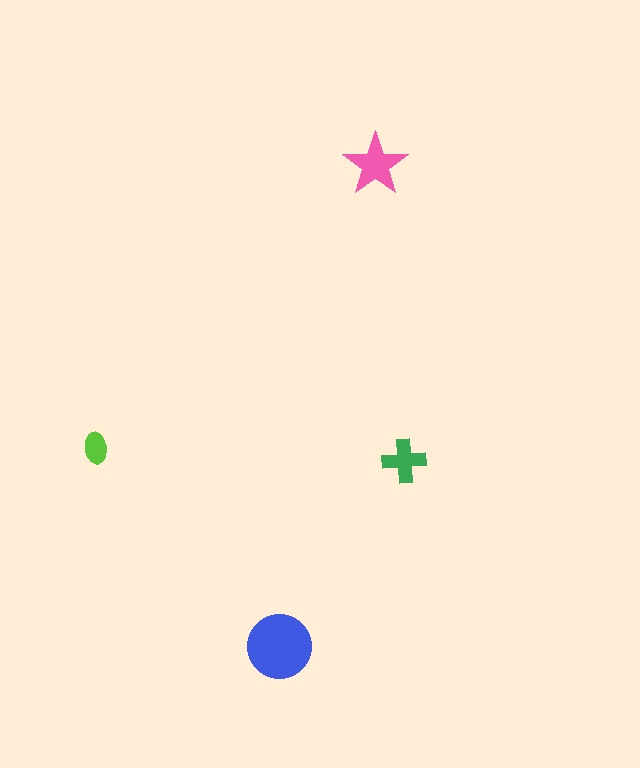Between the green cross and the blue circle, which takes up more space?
The blue circle.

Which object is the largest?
The blue circle.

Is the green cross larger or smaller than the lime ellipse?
Larger.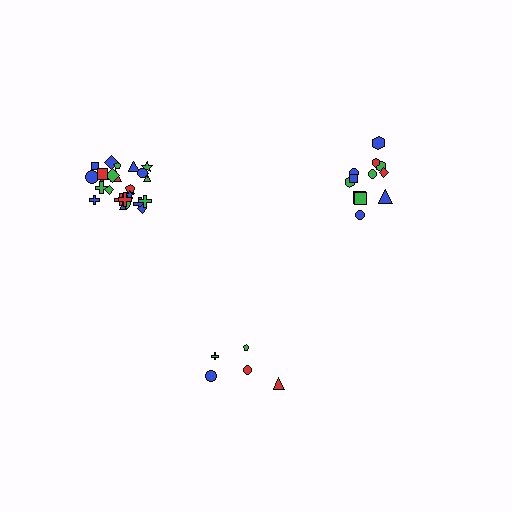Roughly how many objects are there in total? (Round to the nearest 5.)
Roughly 40 objects in total.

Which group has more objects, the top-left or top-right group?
The top-left group.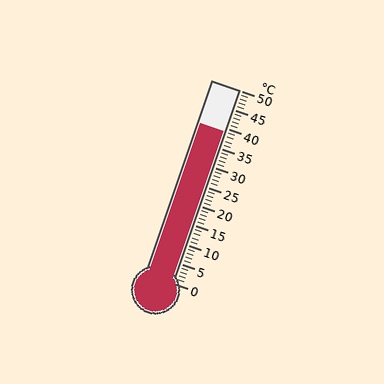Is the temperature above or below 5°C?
The temperature is above 5°C.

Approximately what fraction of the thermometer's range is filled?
The thermometer is filled to approximately 80% of its range.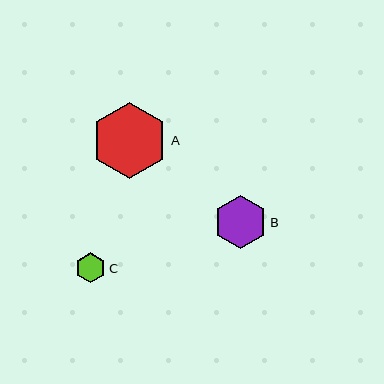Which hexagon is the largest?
Hexagon A is the largest with a size of approximately 76 pixels.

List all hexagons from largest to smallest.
From largest to smallest: A, B, C.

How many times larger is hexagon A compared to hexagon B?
Hexagon A is approximately 1.4 times the size of hexagon B.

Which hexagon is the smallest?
Hexagon C is the smallest with a size of approximately 30 pixels.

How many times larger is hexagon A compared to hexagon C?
Hexagon A is approximately 2.5 times the size of hexagon C.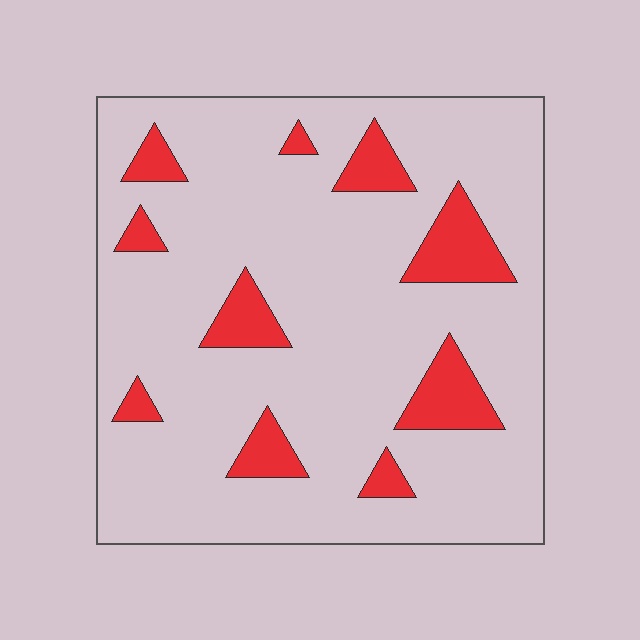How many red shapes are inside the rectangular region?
10.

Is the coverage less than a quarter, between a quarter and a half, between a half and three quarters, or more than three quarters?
Less than a quarter.